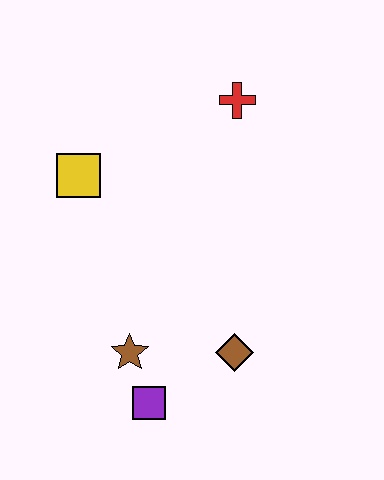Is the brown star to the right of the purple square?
No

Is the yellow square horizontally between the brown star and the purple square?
No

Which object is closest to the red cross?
The yellow square is closest to the red cross.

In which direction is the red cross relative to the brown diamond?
The red cross is above the brown diamond.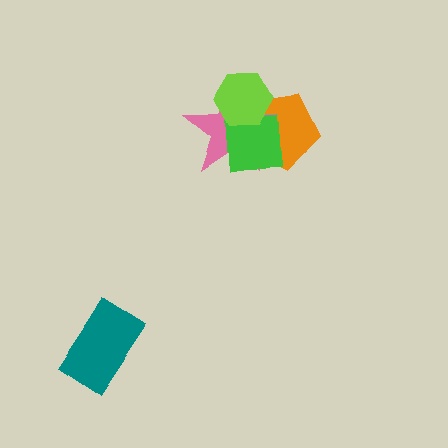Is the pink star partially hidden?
Yes, it is partially covered by another shape.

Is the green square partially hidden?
Yes, it is partially covered by another shape.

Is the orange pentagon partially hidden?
Yes, it is partially covered by another shape.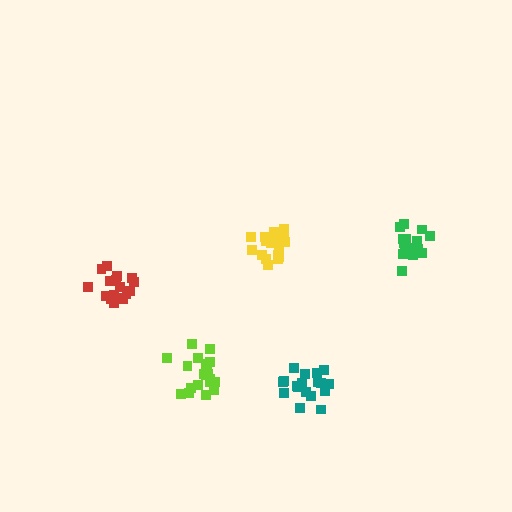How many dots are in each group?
Group 1: 19 dots, Group 2: 16 dots, Group 3: 19 dots, Group 4: 21 dots, Group 5: 21 dots (96 total).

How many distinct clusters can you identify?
There are 5 distinct clusters.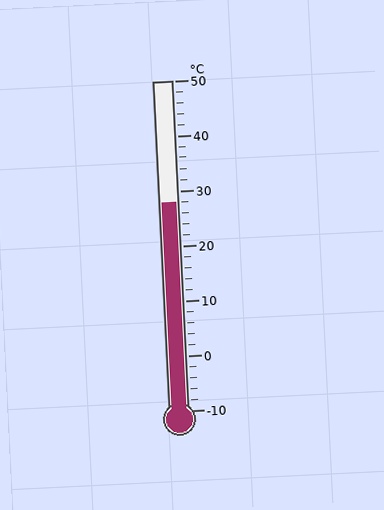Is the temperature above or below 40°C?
The temperature is below 40°C.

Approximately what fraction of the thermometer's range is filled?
The thermometer is filled to approximately 65% of its range.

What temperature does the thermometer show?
The thermometer shows approximately 28°C.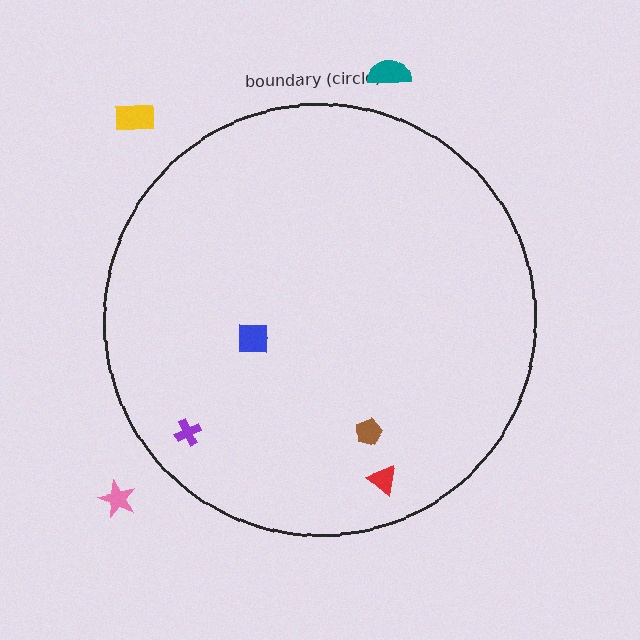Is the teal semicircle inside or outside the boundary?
Outside.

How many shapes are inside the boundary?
4 inside, 3 outside.